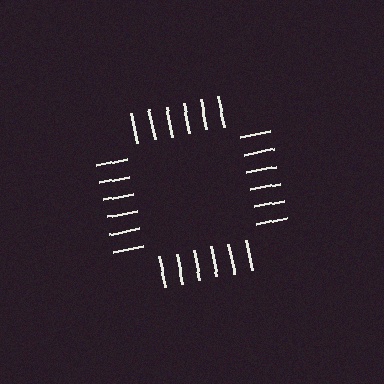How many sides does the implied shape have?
4 sides — the line-ends trace a square.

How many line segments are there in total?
24 — 6 along each of the 4 edges.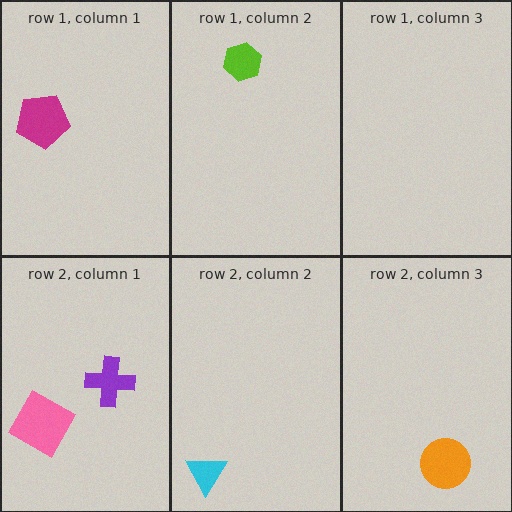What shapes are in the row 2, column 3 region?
The orange circle.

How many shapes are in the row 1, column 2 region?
1.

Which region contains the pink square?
The row 2, column 1 region.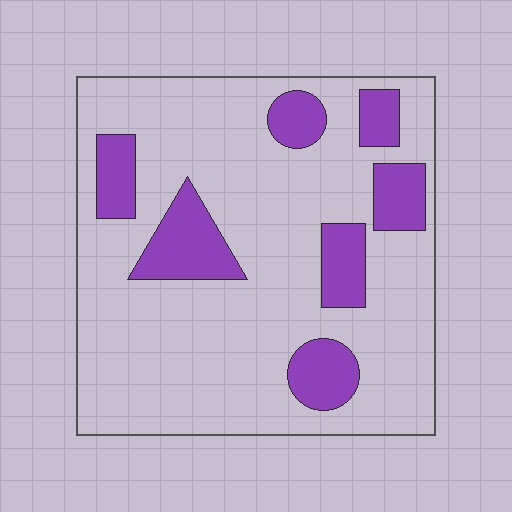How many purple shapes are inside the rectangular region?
7.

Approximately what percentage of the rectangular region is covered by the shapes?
Approximately 20%.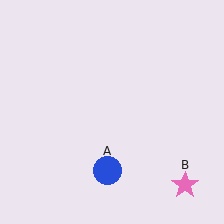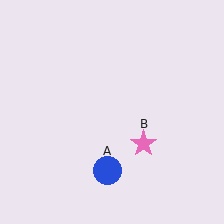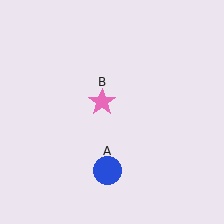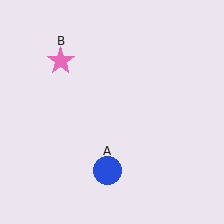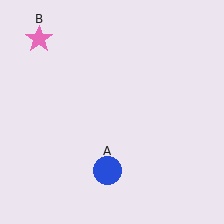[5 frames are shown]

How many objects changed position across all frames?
1 object changed position: pink star (object B).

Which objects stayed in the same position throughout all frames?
Blue circle (object A) remained stationary.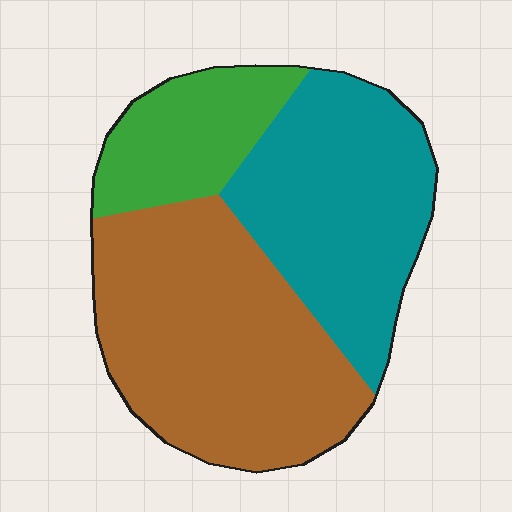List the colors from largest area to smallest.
From largest to smallest: brown, teal, green.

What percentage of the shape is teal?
Teal covers 36% of the shape.